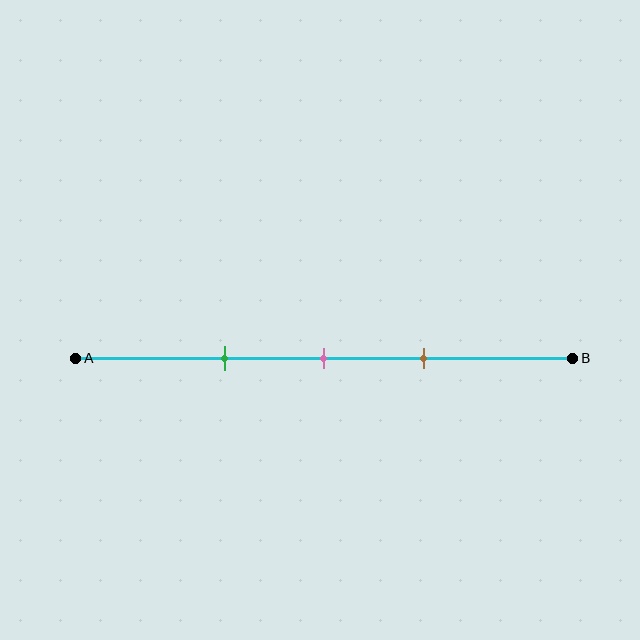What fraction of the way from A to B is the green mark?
The green mark is approximately 30% (0.3) of the way from A to B.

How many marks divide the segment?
There are 3 marks dividing the segment.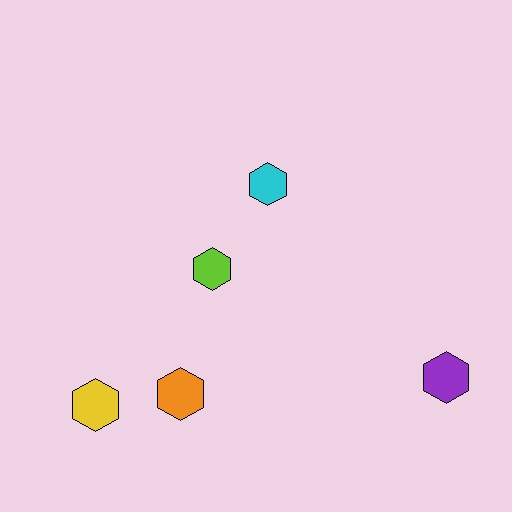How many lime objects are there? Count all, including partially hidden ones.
There is 1 lime object.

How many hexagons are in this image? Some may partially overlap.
There are 5 hexagons.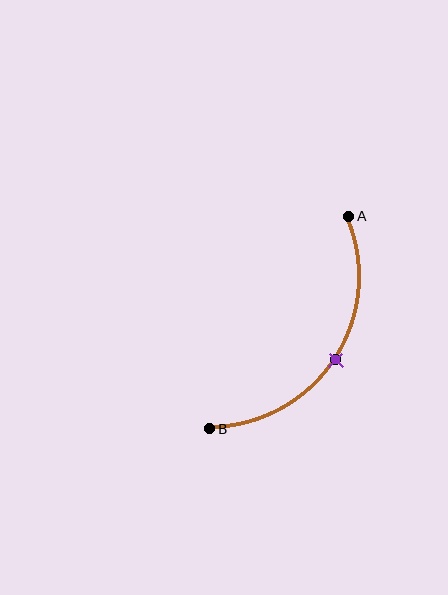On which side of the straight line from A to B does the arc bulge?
The arc bulges to the right of the straight line connecting A and B.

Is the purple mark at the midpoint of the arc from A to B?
Yes. The purple mark lies on the arc at equal arc-length from both A and B — it is the arc midpoint.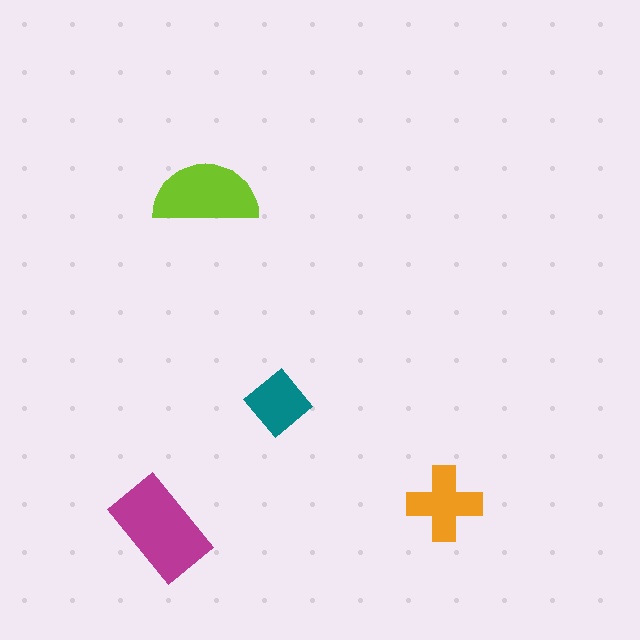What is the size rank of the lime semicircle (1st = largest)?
2nd.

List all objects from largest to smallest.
The magenta rectangle, the lime semicircle, the orange cross, the teal diamond.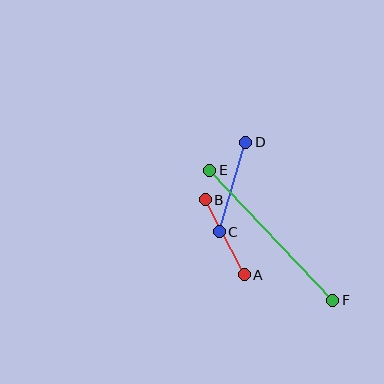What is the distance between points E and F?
The distance is approximately 179 pixels.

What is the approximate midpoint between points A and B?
The midpoint is at approximately (225, 237) pixels.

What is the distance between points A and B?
The distance is approximately 85 pixels.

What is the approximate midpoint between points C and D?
The midpoint is at approximately (232, 187) pixels.